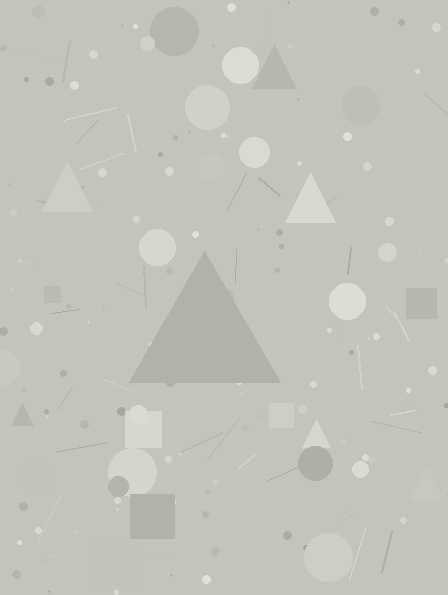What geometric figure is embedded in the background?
A triangle is embedded in the background.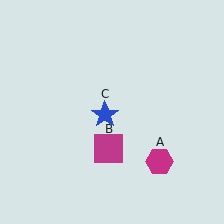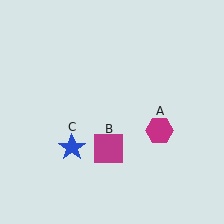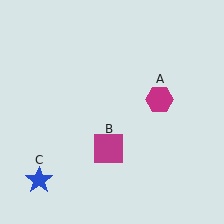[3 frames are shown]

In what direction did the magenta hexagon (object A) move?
The magenta hexagon (object A) moved up.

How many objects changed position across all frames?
2 objects changed position: magenta hexagon (object A), blue star (object C).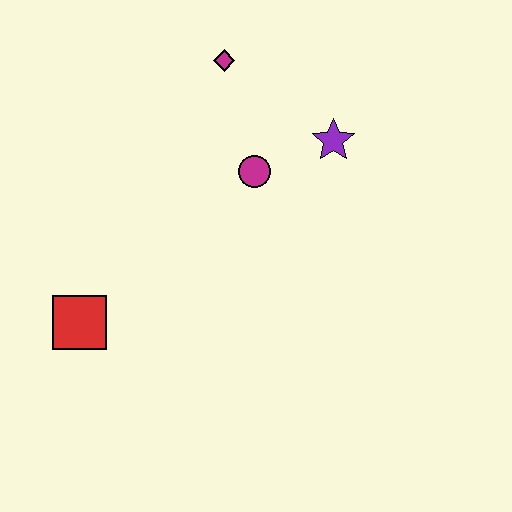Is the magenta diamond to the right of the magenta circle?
No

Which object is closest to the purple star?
The magenta circle is closest to the purple star.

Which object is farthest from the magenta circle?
The red square is farthest from the magenta circle.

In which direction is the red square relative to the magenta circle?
The red square is to the left of the magenta circle.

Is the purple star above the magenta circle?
Yes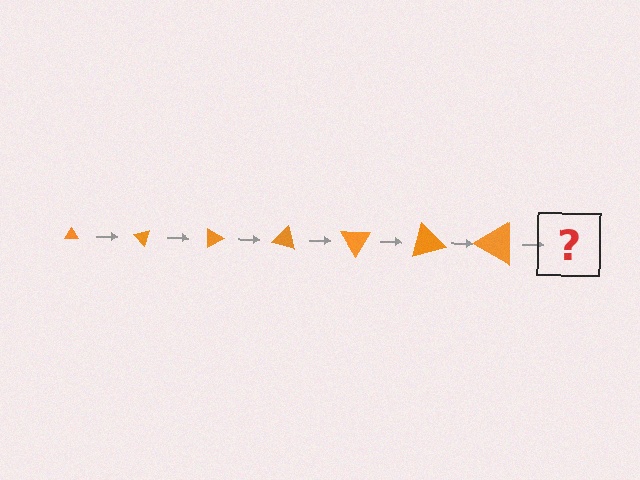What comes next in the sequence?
The next element should be a triangle, larger than the previous one and rotated 315 degrees from the start.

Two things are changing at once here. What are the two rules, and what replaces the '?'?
The two rules are that the triangle grows larger each step and it rotates 45 degrees each step. The '?' should be a triangle, larger than the previous one and rotated 315 degrees from the start.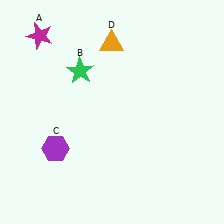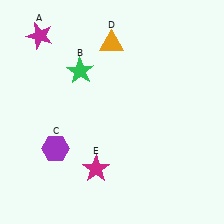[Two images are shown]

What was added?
A magenta star (E) was added in Image 2.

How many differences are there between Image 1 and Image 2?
There is 1 difference between the two images.